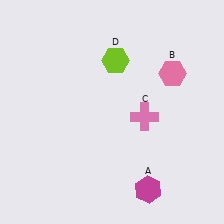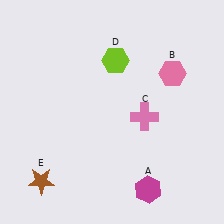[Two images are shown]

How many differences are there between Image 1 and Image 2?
There is 1 difference between the two images.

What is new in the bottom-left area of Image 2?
A brown star (E) was added in the bottom-left area of Image 2.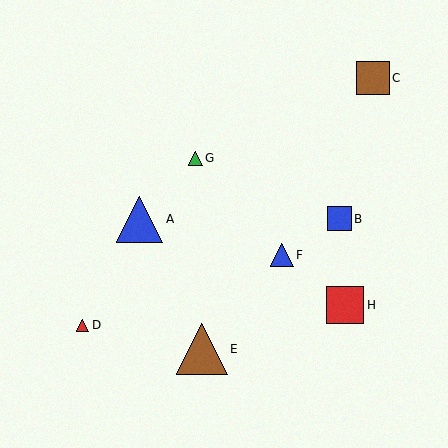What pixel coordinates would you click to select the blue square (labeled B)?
Click at (339, 219) to select the blue square B.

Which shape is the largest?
The brown triangle (labeled E) is the largest.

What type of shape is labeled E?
Shape E is a brown triangle.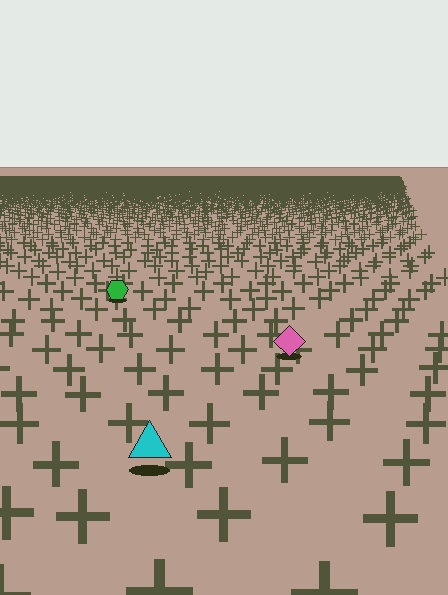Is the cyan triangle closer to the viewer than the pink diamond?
Yes. The cyan triangle is closer — you can tell from the texture gradient: the ground texture is coarser near it.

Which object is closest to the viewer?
The cyan triangle is closest. The texture marks near it are larger and more spread out.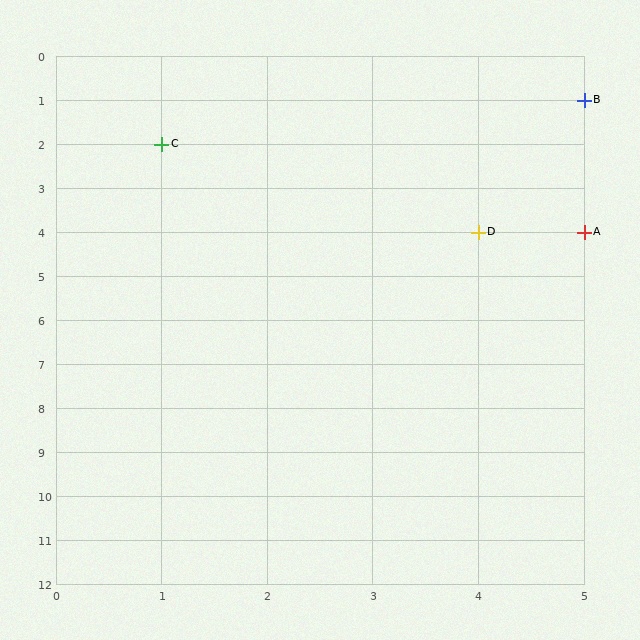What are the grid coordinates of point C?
Point C is at grid coordinates (1, 2).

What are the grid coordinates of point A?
Point A is at grid coordinates (5, 4).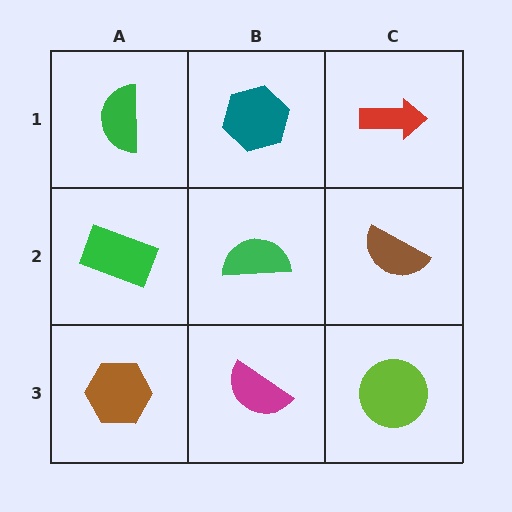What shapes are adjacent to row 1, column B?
A green semicircle (row 2, column B), a green semicircle (row 1, column A), a red arrow (row 1, column C).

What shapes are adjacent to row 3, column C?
A brown semicircle (row 2, column C), a magenta semicircle (row 3, column B).